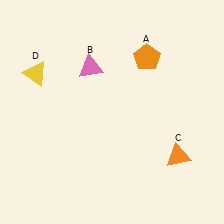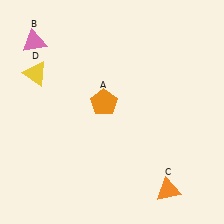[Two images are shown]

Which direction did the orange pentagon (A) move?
The orange pentagon (A) moved down.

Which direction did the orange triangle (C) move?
The orange triangle (C) moved down.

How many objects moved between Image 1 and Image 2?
3 objects moved between the two images.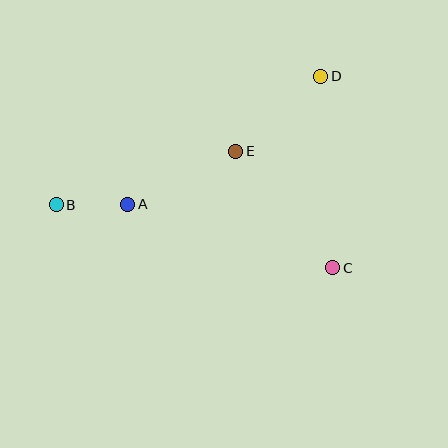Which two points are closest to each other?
Points A and B are closest to each other.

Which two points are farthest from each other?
Points B and D are farthest from each other.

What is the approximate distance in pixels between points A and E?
The distance between A and E is approximately 120 pixels.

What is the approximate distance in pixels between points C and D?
The distance between C and D is approximately 191 pixels.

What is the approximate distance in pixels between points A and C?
The distance between A and C is approximately 214 pixels.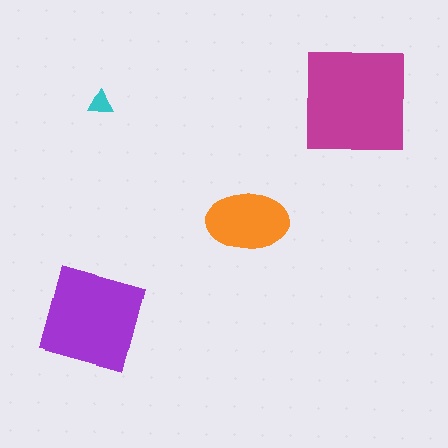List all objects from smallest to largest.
The cyan triangle, the orange ellipse, the purple diamond, the magenta square.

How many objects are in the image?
There are 4 objects in the image.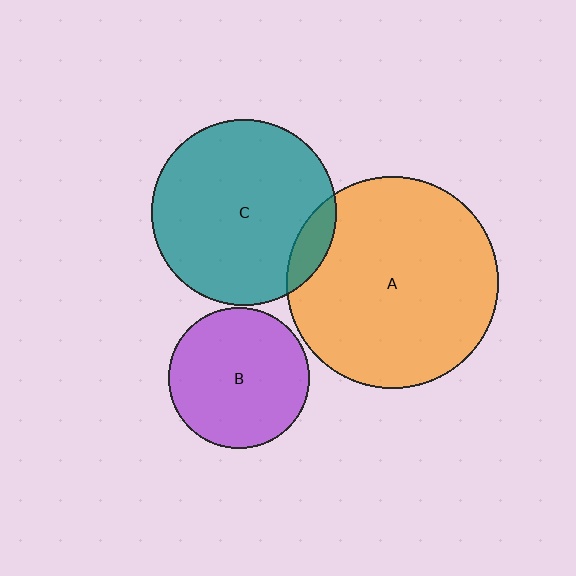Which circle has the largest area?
Circle A (orange).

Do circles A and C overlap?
Yes.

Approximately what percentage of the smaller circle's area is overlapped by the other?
Approximately 10%.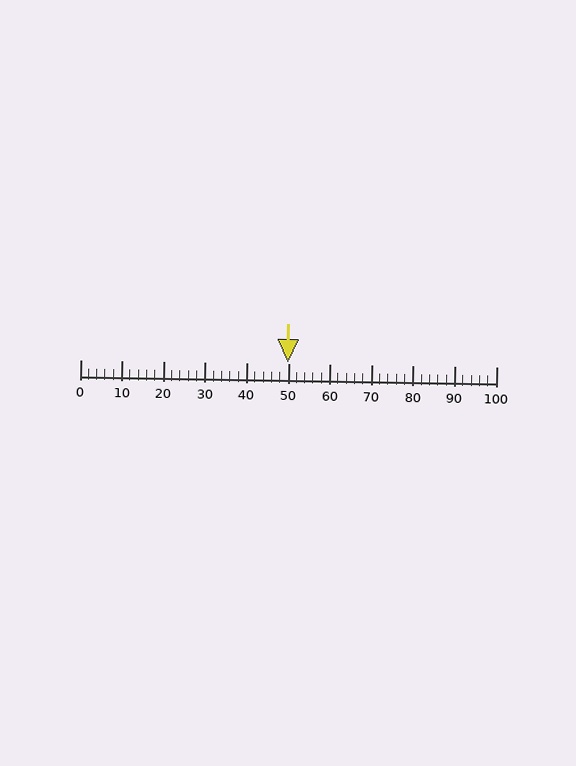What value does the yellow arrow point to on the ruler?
The yellow arrow points to approximately 50.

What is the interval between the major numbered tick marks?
The major tick marks are spaced 10 units apart.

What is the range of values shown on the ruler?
The ruler shows values from 0 to 100.